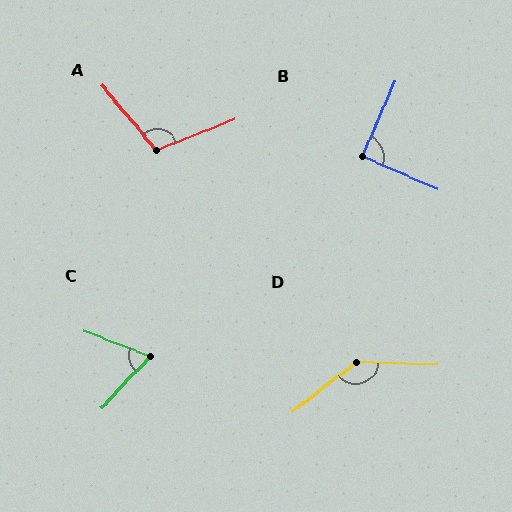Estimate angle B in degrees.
Approximately 90 degrees.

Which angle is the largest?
D, at approximately 140 degrees.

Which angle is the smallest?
C, at approximately 67 degrees.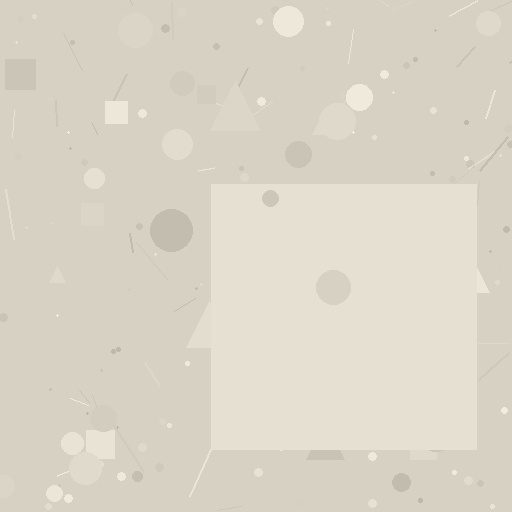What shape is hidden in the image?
A square is hidden in the image.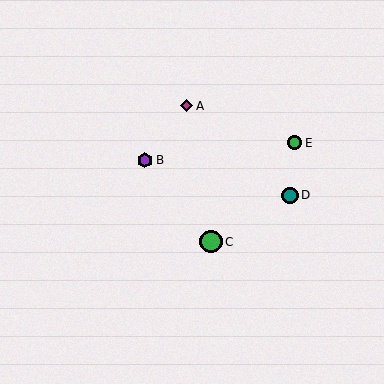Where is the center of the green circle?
The center of the green circle is at (211, 242).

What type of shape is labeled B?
Shape B is a purple hexagon.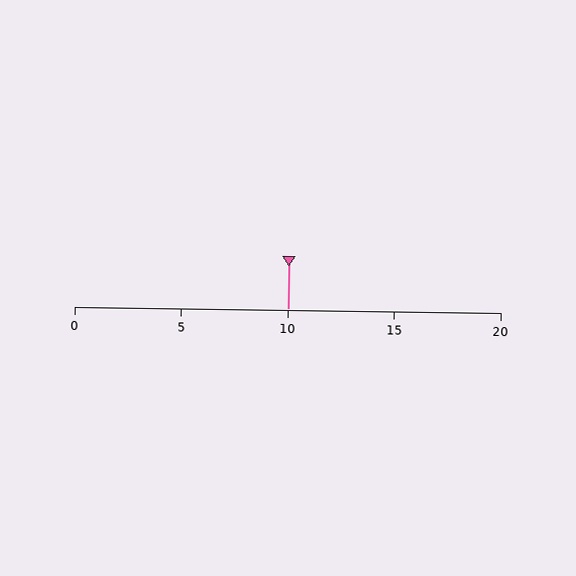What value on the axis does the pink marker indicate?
The marker indicates approximately 10.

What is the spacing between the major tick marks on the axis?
The major ticks are spaced 5 apart.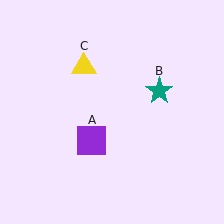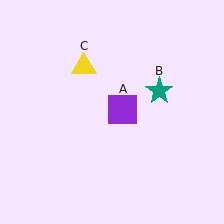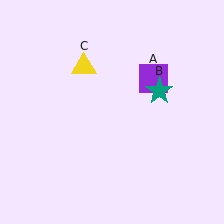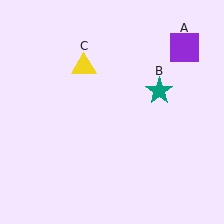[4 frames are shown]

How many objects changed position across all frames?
1 object changed position: purple square (object A).